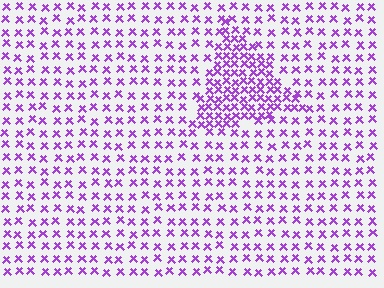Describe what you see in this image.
The image contains small purple elements arranged at two different densities. A triangle-shaped region is visible where the elements are more densely packed than the surrounding area.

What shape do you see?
I see a triangle.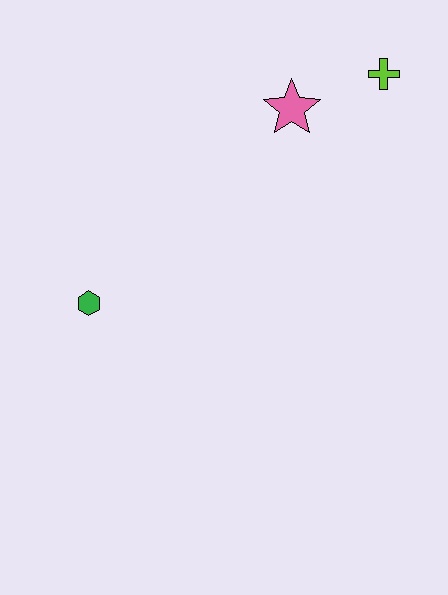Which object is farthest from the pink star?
The green hexagon is farthest from the pink star.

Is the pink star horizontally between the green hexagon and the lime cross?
Yes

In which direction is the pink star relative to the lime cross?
The pink star is to the left of the lime cross.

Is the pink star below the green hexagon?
No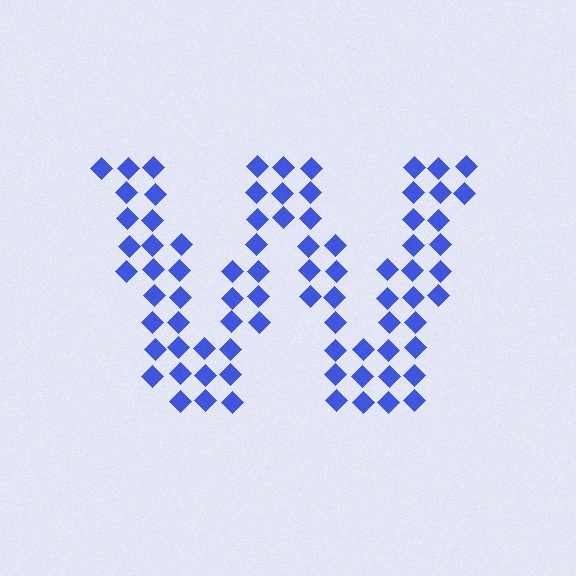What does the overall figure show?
The overall figure shows the letter W.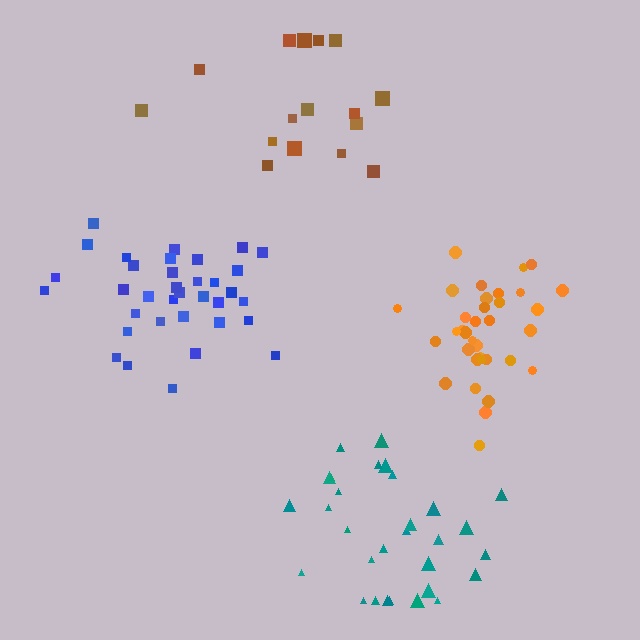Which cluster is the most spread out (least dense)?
Brown.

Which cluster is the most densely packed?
Orange.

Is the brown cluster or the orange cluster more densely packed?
Orange.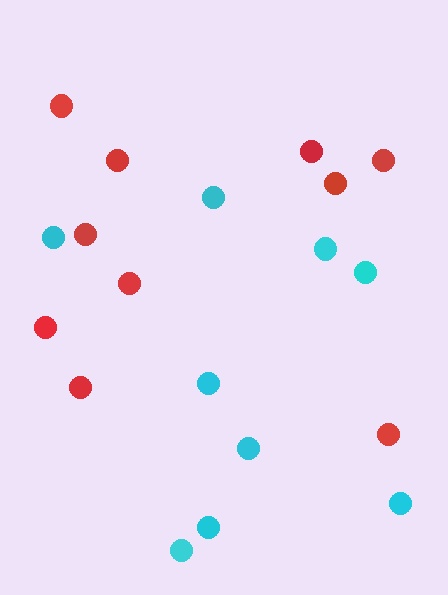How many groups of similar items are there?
There are 2 groups: one group of cyan circles (9) and one group of red circles (10).